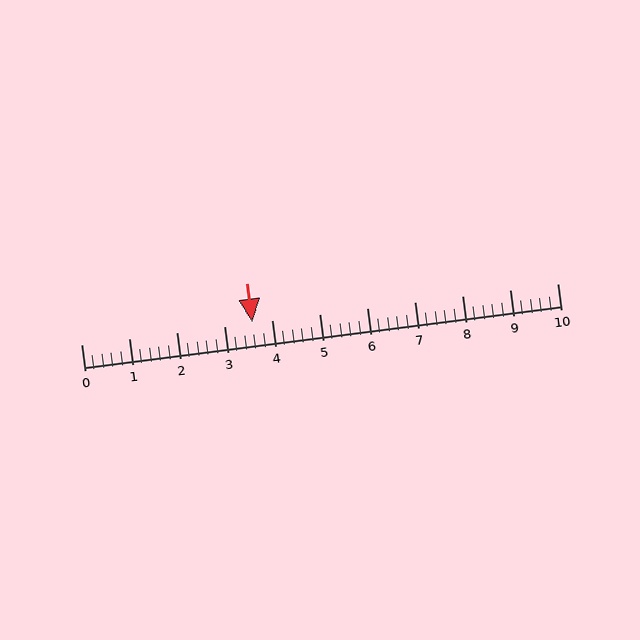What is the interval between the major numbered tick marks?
The major tick marks are spaced 1 units apart.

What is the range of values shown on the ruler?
The ruler shows values from 0 to 10.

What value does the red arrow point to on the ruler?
The red arrow points to approximately 3.6.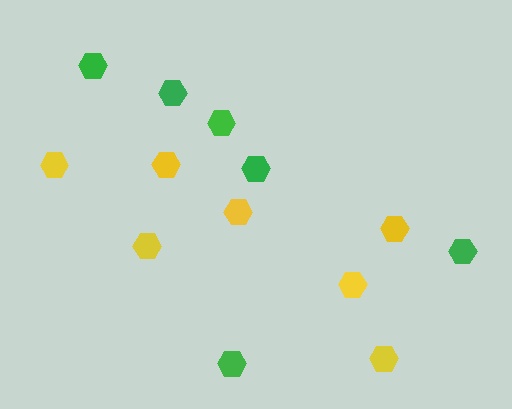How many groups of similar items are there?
There are 2 groups: one group of yellow hexagons (7) and one group of green hexagons (6).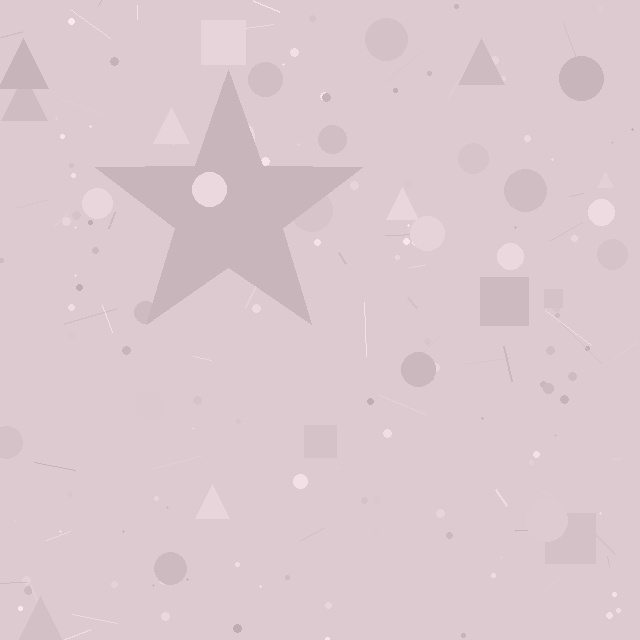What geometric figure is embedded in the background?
A star is embedded in the background.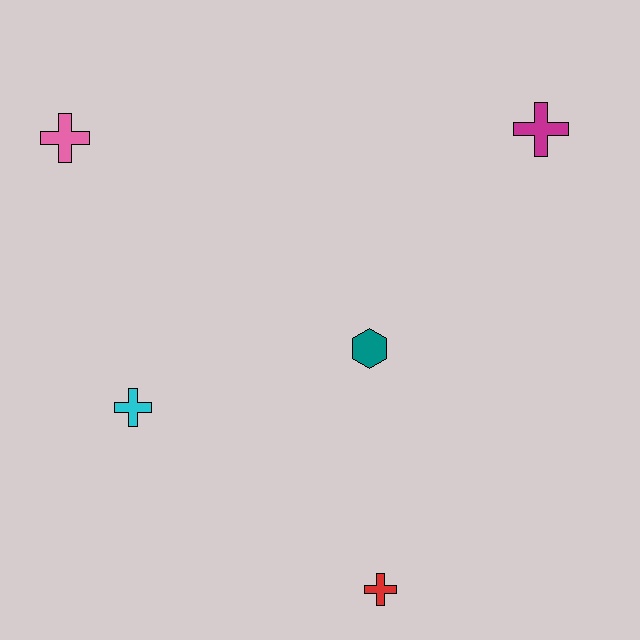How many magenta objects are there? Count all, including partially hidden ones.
There is 1 magenta object.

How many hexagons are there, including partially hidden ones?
There is 1 hexagon.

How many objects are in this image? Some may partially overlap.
There are 5 objects.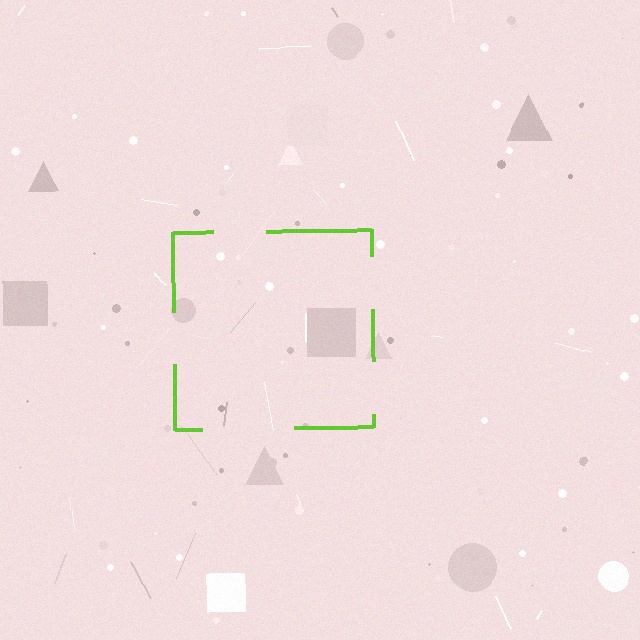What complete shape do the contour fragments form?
The contour fragments form a square.